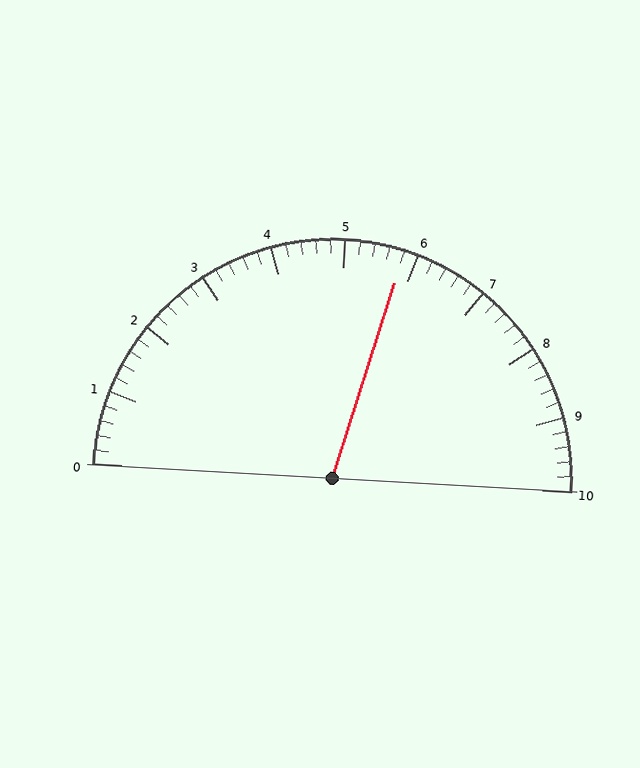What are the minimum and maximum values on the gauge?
The gauge ranges from 0 to 10.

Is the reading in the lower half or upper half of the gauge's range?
The reading is in the upper half of the range (0 to 10).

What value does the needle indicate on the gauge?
The needle indicates approximately 5.8.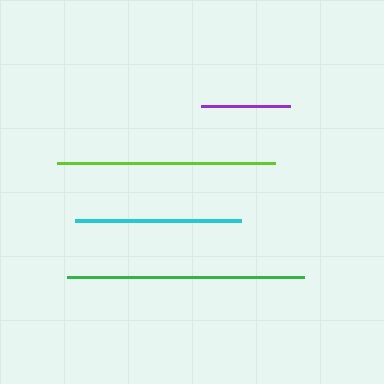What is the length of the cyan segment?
The cyan segment is approximately 166 pixels long.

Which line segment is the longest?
The green line is the longest at approximately 237 pixels.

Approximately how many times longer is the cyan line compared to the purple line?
The cyan line is approximately 1.9 times the length of the purple line.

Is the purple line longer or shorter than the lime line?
The lime line is longer than the purple line.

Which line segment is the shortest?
The purple line is the shortest at approximately 89 pixels.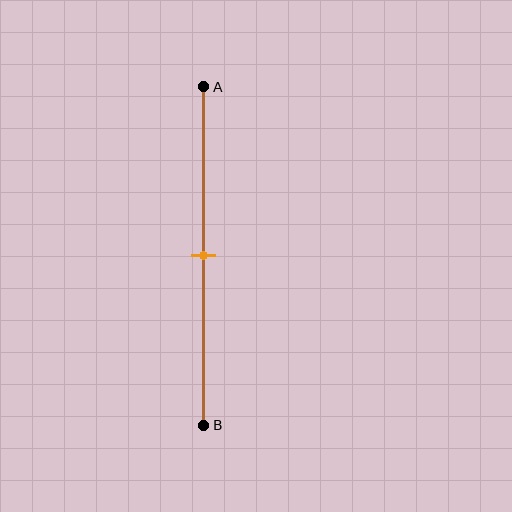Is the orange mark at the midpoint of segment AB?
Yes, the mark is approximately at the midpoint.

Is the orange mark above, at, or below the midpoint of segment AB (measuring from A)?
The orange mark is approximately at the midpoint of segment AB.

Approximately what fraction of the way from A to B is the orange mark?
The orange mark is approximately 50% of the way from A to B.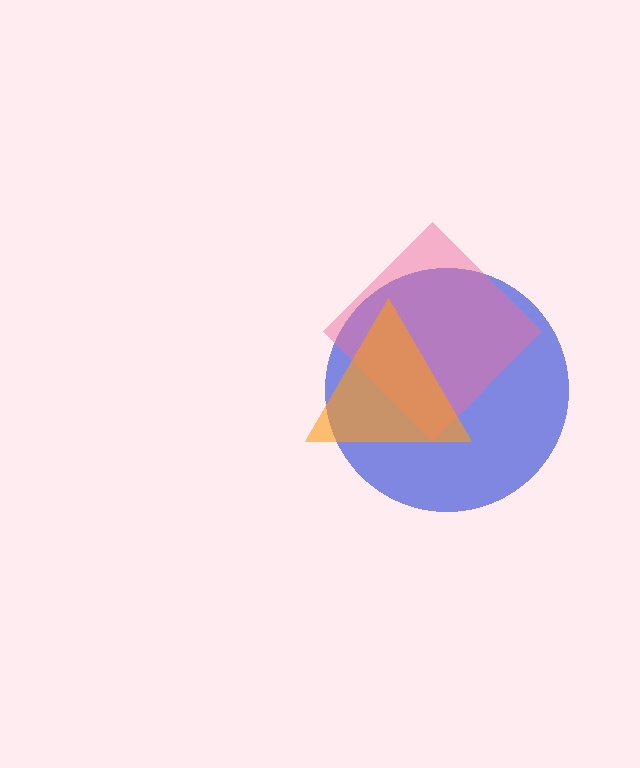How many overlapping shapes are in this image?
There are 3 overlapping shapes in the image.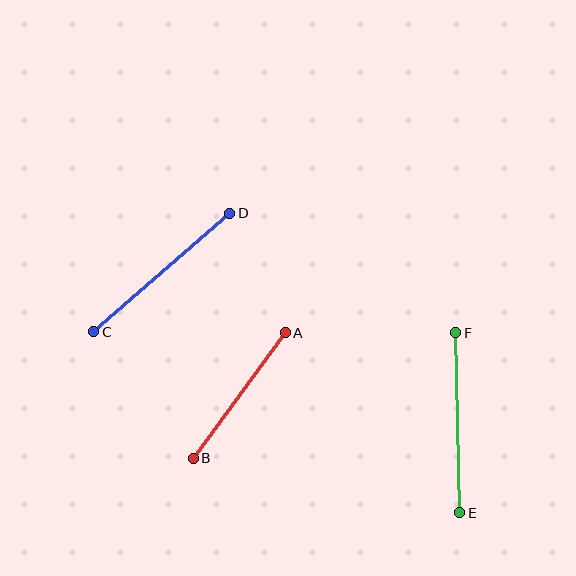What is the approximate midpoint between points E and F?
The midpoint is at approximately (458, 423) pixels.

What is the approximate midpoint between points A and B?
The midpoint is at approximately (239, 396) pixels.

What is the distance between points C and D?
The distance is approximately 181 pixels.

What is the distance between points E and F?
The distance is approximately 180 pixels.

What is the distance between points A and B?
The distance is approximately 156 pixels.